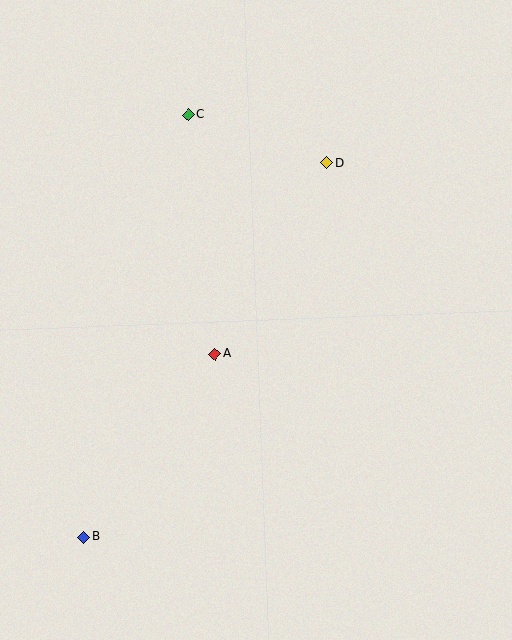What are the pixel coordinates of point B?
Point B is at (84, 537).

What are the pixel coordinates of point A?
Point A is at (215, 354).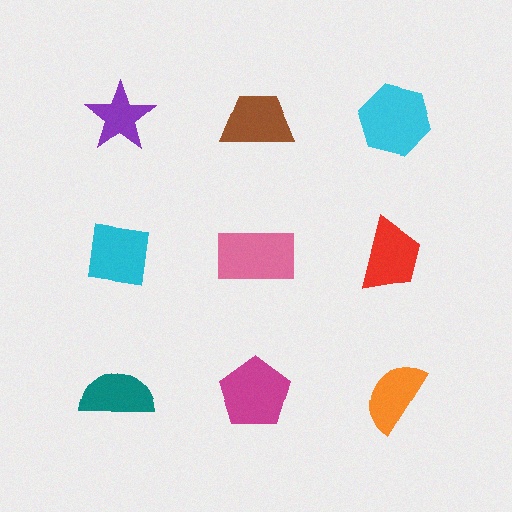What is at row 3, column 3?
An orange semicircle.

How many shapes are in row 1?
3 shapes.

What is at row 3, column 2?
A magenta pentagon.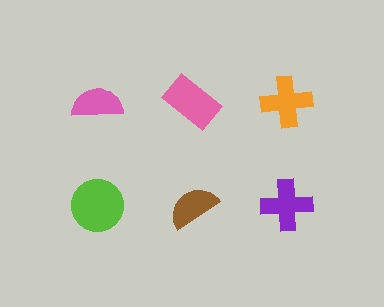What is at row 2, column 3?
A purple cross.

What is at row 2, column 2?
A brown semicircle.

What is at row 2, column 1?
A lime circle.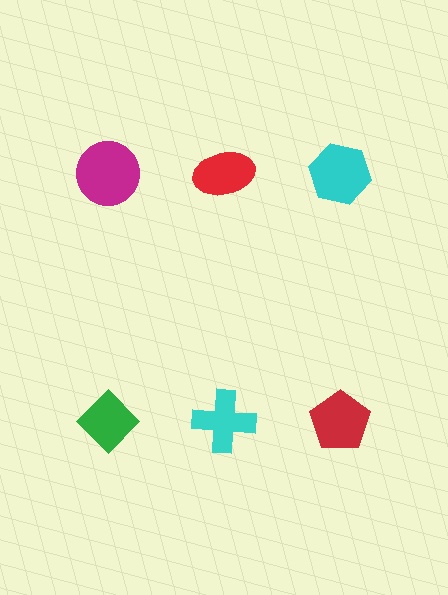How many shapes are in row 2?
3 shapes.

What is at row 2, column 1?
A green diamond.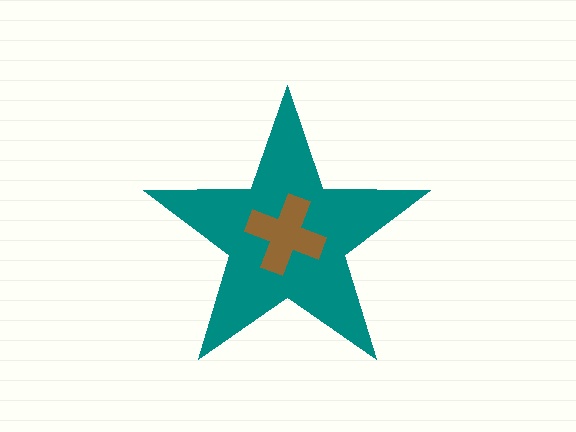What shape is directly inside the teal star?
The brown cross.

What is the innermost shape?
The brown cross.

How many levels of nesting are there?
2.